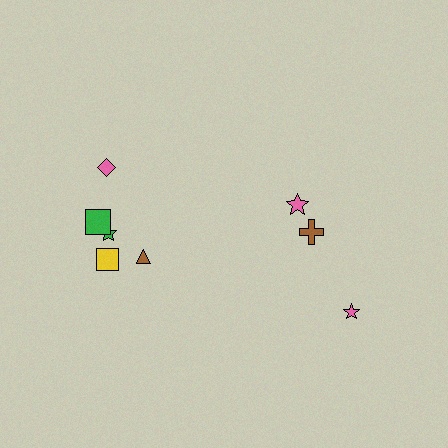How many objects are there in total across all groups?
There are 8 objects.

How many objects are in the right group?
There are 3 objects.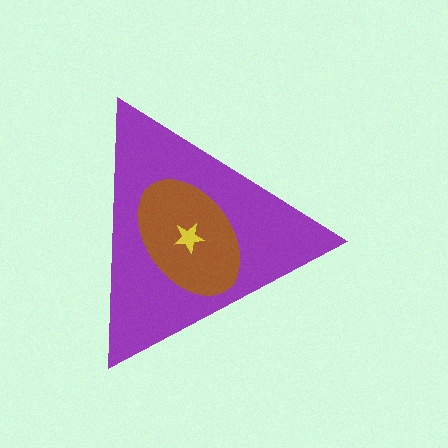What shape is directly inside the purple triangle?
The brown ellipse.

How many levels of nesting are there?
3.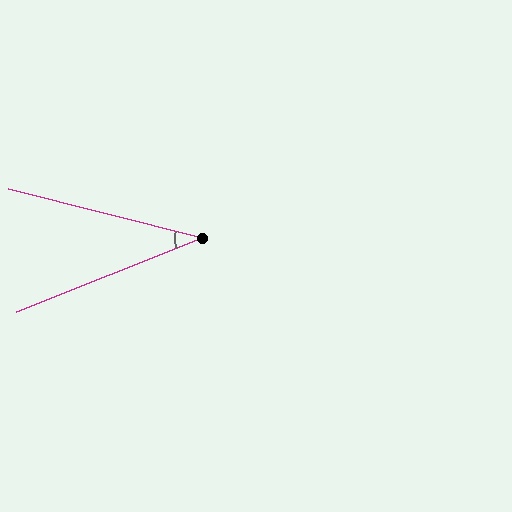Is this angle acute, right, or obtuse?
It is acute.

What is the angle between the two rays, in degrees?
Approximately 36 degrees.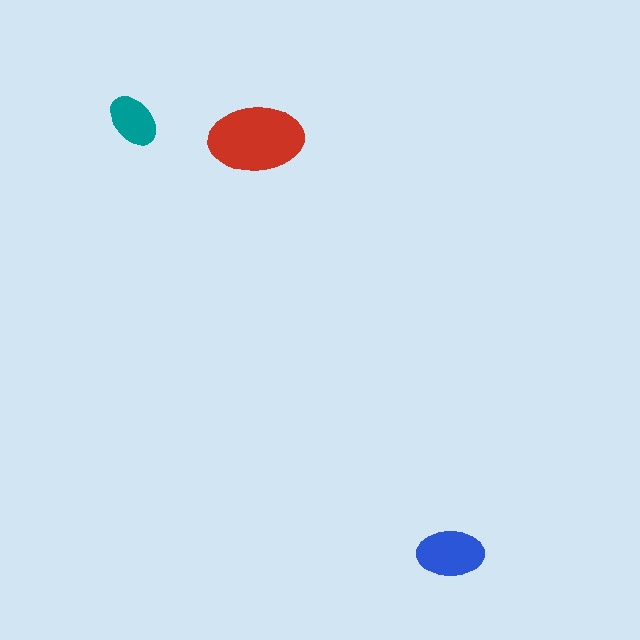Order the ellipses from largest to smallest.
the red one, the blue one, the teal one.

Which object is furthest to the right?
The blue ellipse is rightmost.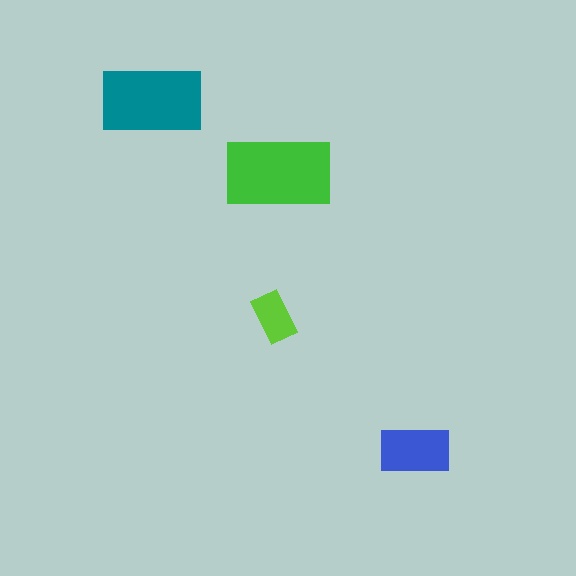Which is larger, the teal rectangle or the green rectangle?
The green one.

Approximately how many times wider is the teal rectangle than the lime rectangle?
About 2 times wider.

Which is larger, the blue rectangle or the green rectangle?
The green one.